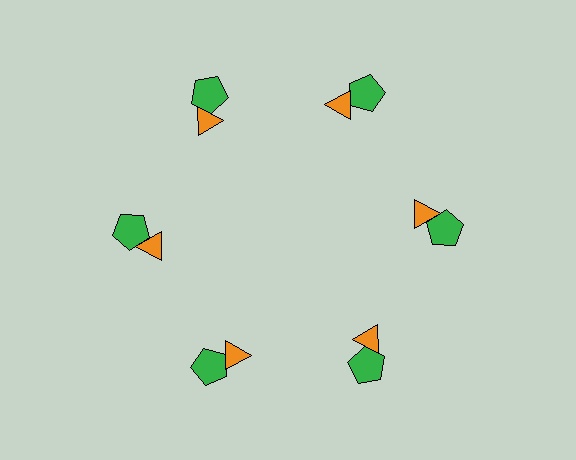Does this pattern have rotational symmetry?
Yes, this pattern has 6-fold rotational symmetry. It looks the same after rotating 60 degrees around the center.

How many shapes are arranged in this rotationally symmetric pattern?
There are 12 shapes, arranged in 6 groups of 2.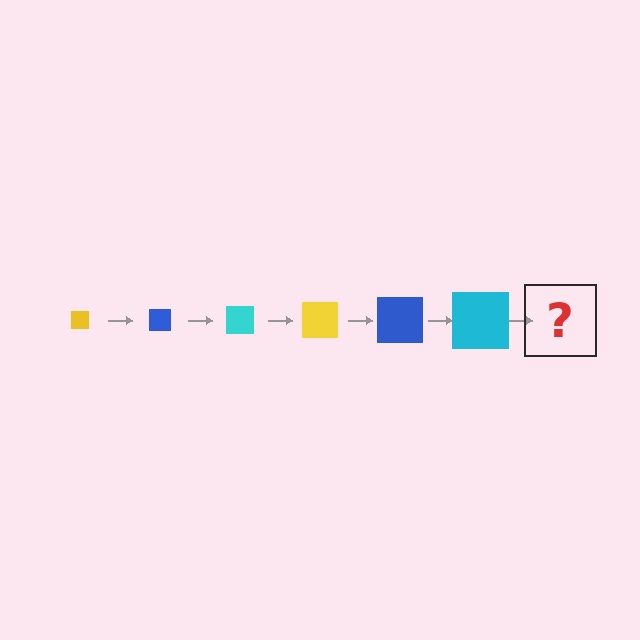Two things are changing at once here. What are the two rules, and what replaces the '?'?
The two rules are that the square grows larger each step and the color cycles through yellow, blue, and cyan. The '?' should be a yellow square, larger than the previous one.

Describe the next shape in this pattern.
It should be a yellow square, larger than the previous one.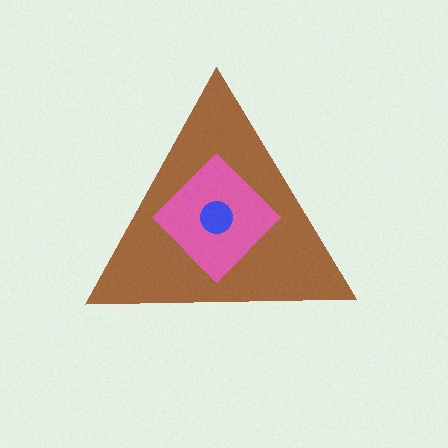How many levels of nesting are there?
3.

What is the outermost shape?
The brown triangle.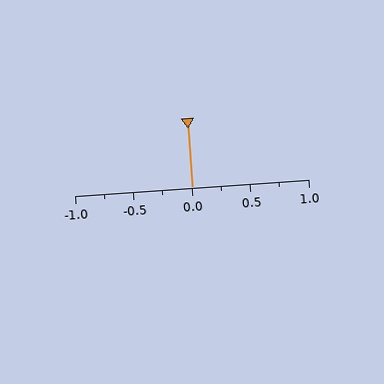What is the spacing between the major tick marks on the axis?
The major ticks are spaced 0.5 apart.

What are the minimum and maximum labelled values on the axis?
The axis runs from -1.0 to 1.0.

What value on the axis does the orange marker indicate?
The marker indicates approximately 0.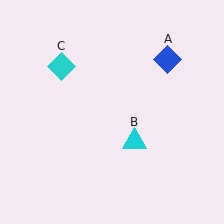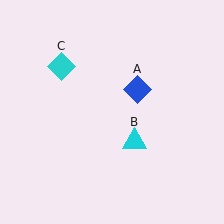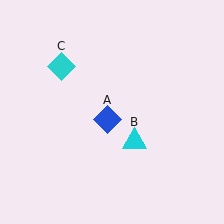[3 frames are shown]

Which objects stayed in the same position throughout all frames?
Cyan triangle (object B) and cyan diamond (object C) remained stationary.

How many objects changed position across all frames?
1 object changed position: blue diamond (object A).